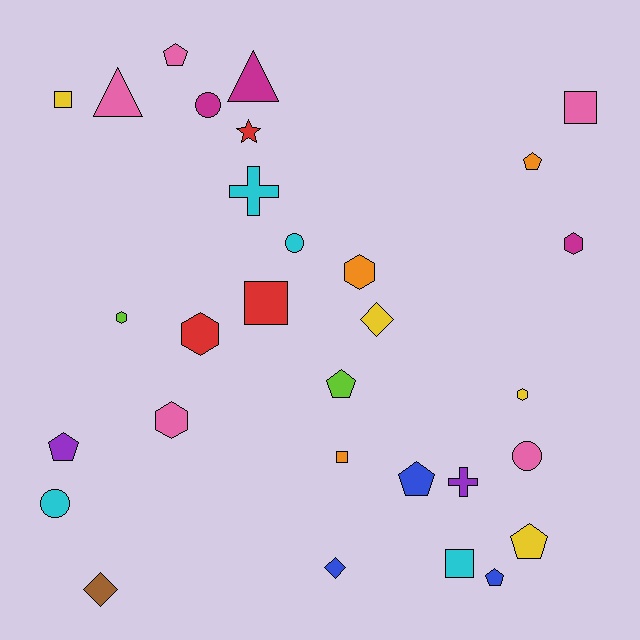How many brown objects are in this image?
There is 1 brown object.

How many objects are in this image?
There are 30 objects.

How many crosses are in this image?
There are 2 crosses.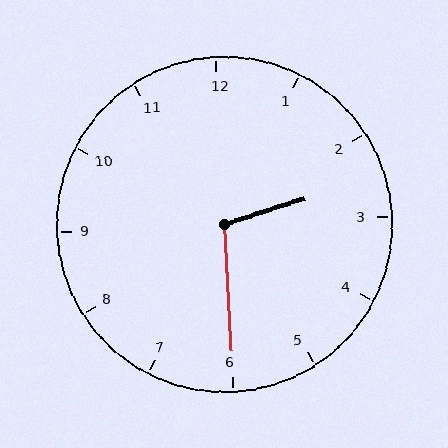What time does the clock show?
2:30.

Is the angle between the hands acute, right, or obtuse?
It is obtuse.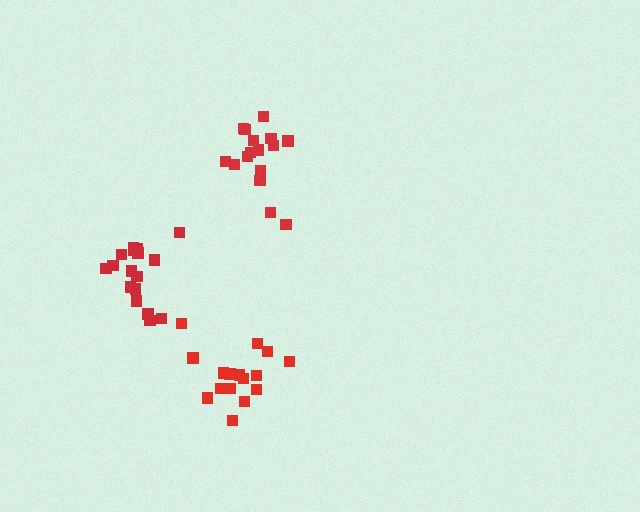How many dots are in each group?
Group 1: 16 dots, Group 2: 17 dots, Group 3: 16 dots (49 total).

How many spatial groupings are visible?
There are 3 spatial groupings.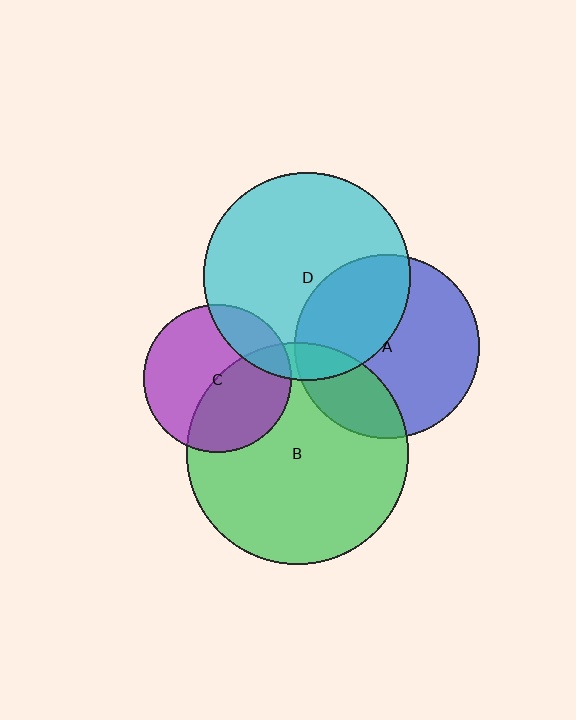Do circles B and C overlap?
Yes.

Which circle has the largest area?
Circle B (green).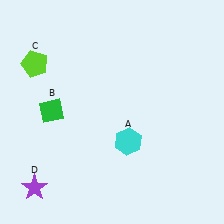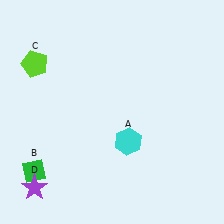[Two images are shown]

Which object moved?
The green diamond (B) moved down.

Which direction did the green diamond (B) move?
The green diamond (B) moved down.